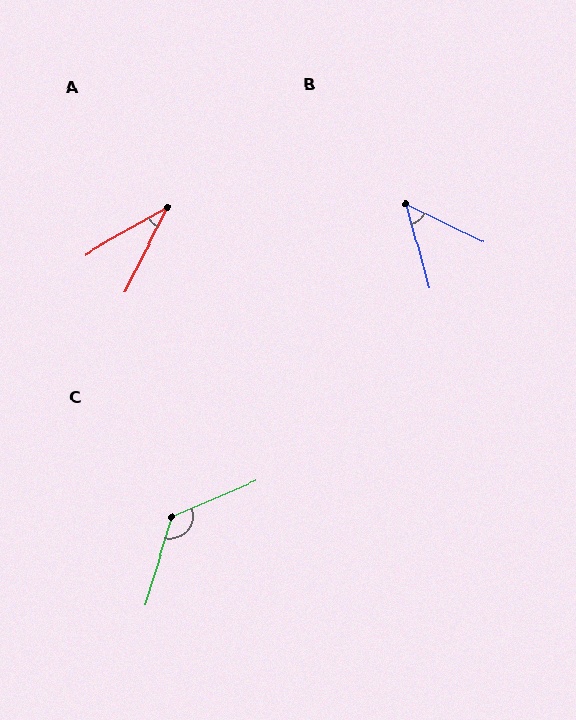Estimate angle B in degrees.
Approximately 49 degrees.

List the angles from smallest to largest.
A (33°), B (49°), C (130°).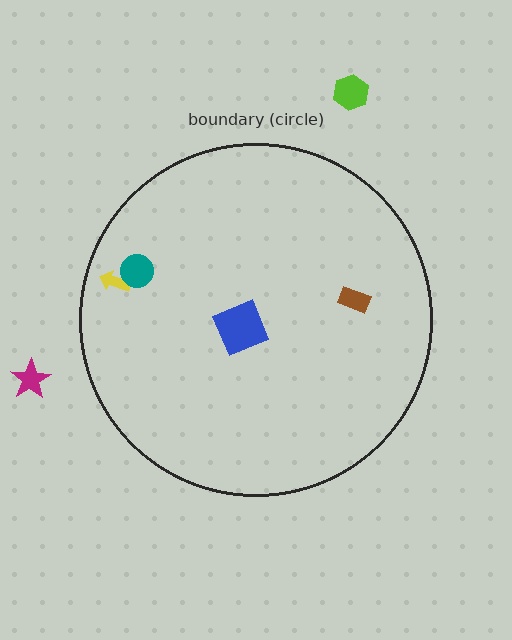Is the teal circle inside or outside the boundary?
Inside.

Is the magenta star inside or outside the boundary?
Outside.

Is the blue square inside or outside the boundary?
Inside.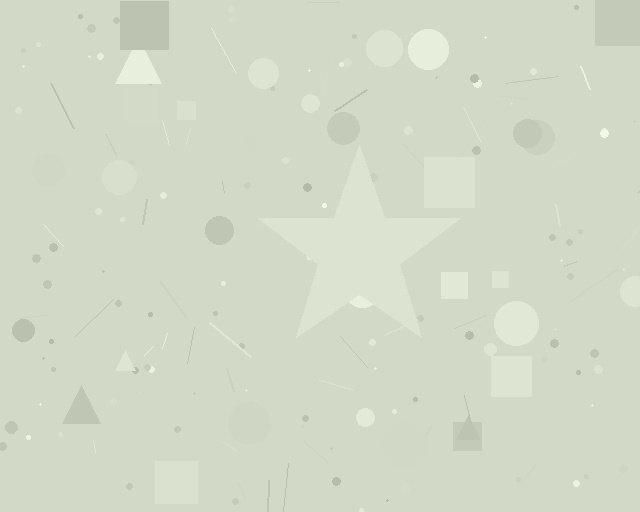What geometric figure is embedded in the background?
A star is embedded in the background.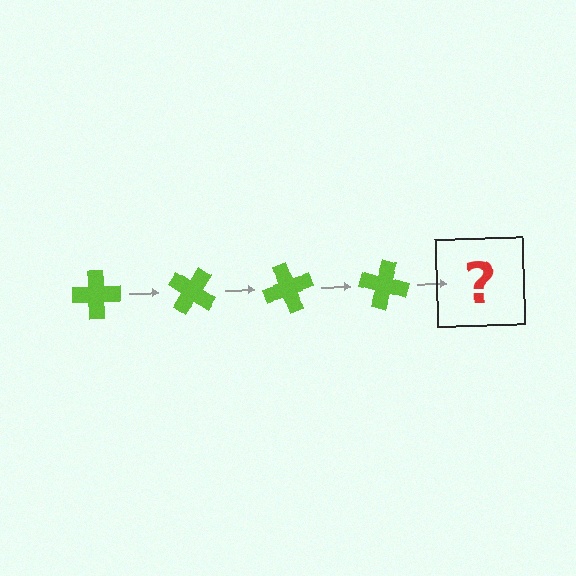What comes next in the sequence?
The next element should be a lime cross rotated 140 degrees.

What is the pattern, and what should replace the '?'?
The pattern is that the cross rotates 35 degrees each step. The '?' should be a lime cross rotated 140 degrees.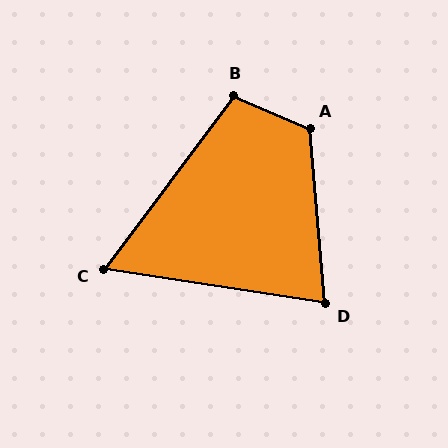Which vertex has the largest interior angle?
A, at approximately 118 degrees.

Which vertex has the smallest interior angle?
C, at approximately 62 degrees.